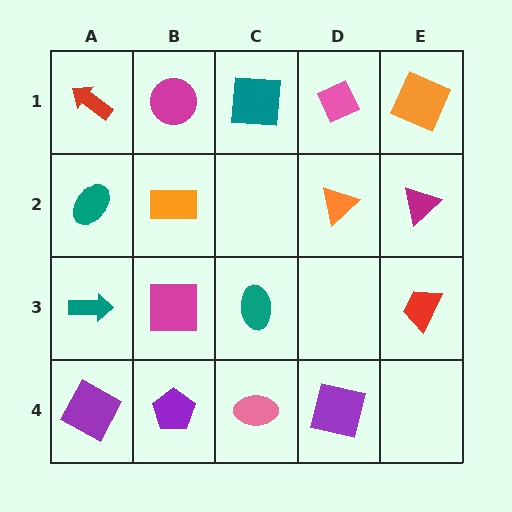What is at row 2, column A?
A teal ellipse.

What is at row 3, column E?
A red trapezoid.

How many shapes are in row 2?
4 shapes.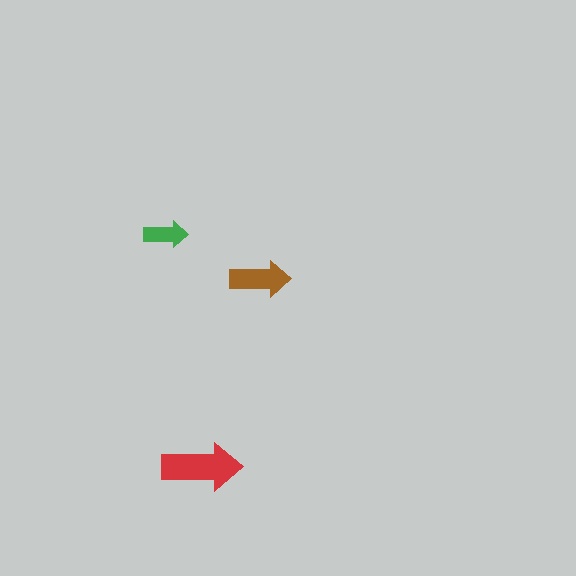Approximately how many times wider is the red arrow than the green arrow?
About 2 times wider.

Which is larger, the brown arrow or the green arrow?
The brown one.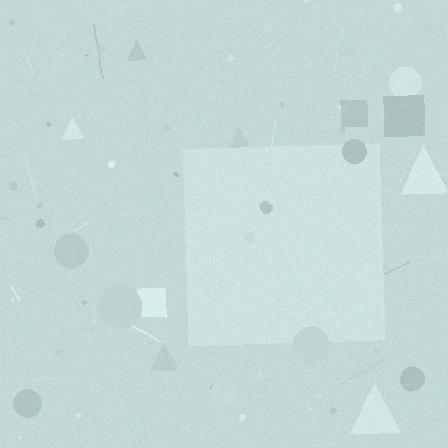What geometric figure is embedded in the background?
A square is embedded in the background.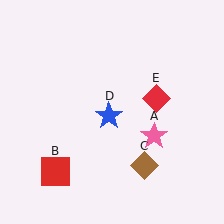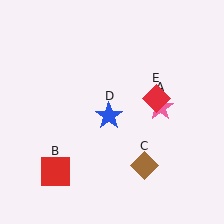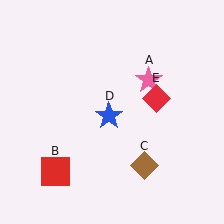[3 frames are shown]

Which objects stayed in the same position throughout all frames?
Red square (object B) and brown diamond (object C) and blue star (object D) and red diamond (object E) remained stationary.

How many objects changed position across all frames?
1 object changed position: pink star (object A).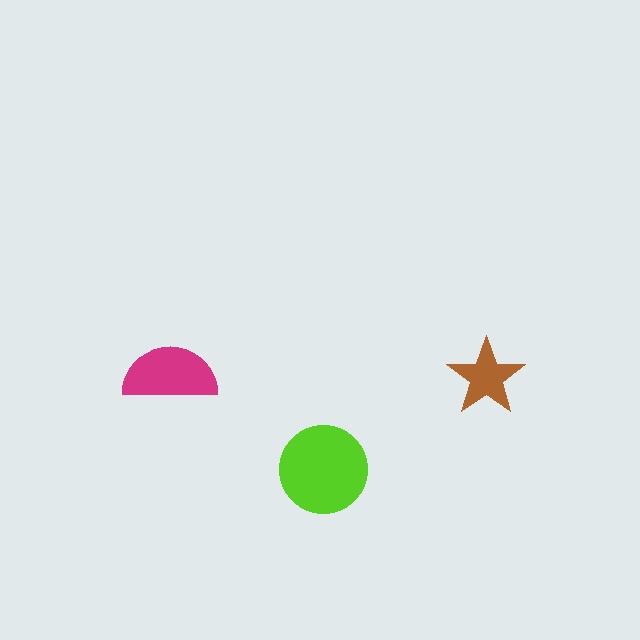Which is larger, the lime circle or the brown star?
The lime circle.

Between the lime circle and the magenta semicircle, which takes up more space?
The lime circle.